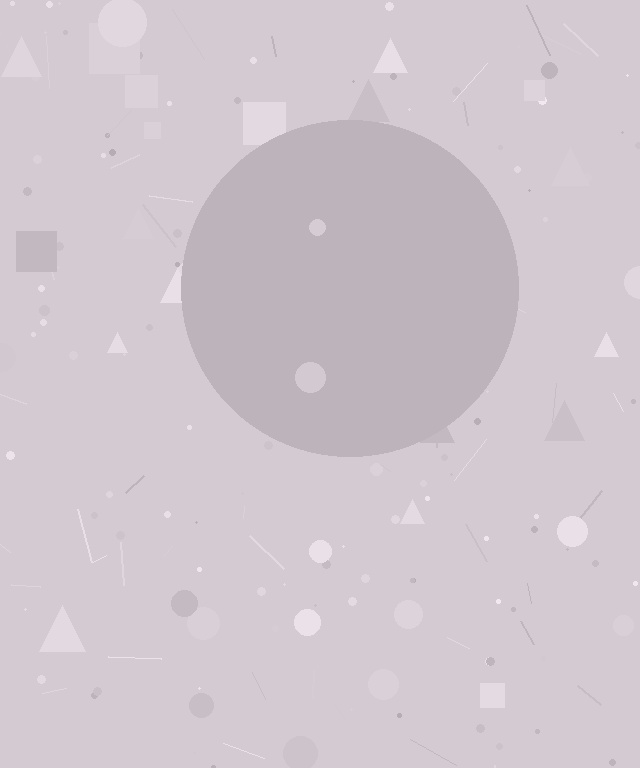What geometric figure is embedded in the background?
A circle is embedded in the background.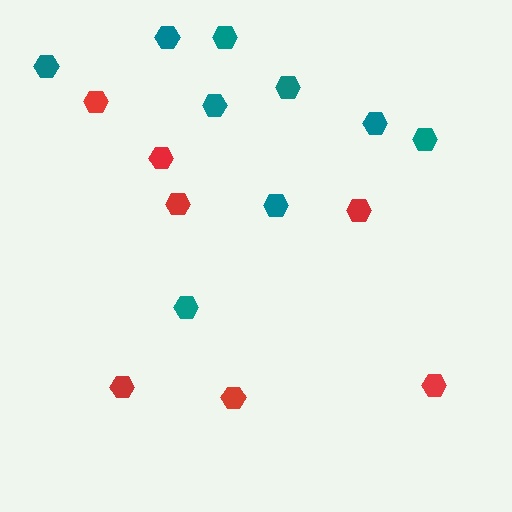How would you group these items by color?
There are 2 groups: one group of red hexagons (7) and one group of teal hexagons (9).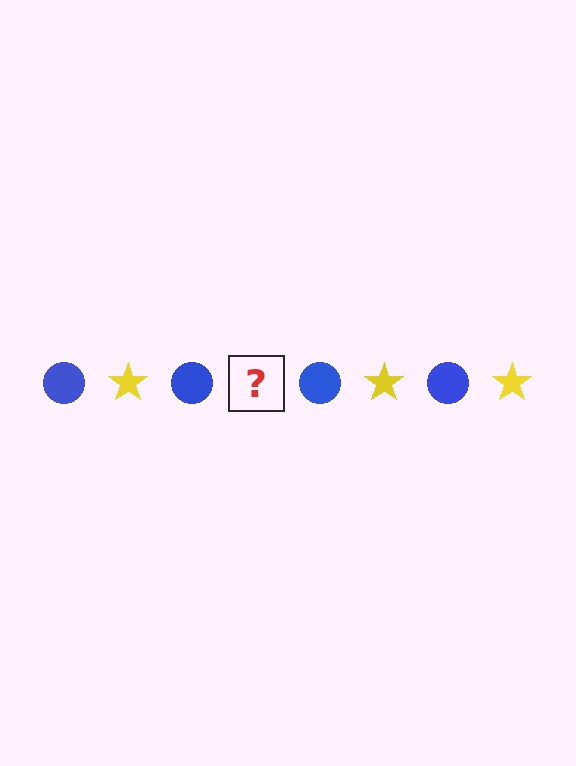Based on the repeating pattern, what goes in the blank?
The blank should be a yellow star.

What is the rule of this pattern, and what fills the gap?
The rule is that the pattern alternates between blue circle and yellow star. The gap should be filled with a yellow star.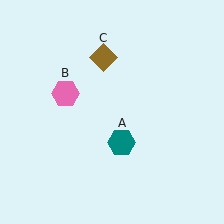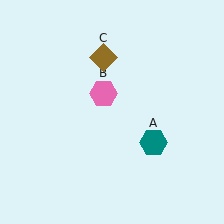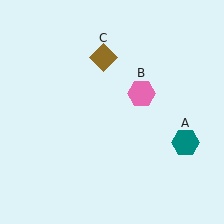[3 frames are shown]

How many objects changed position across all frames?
2 objects changed position: teal hexagon (object A), pink hexagon (object B).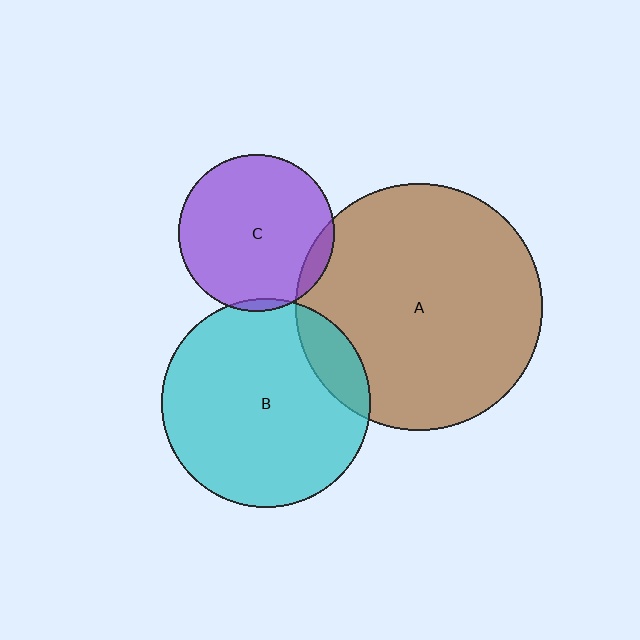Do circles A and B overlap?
Yes.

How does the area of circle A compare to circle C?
Approximately 2.5 times.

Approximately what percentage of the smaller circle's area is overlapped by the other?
Approximately 15%.